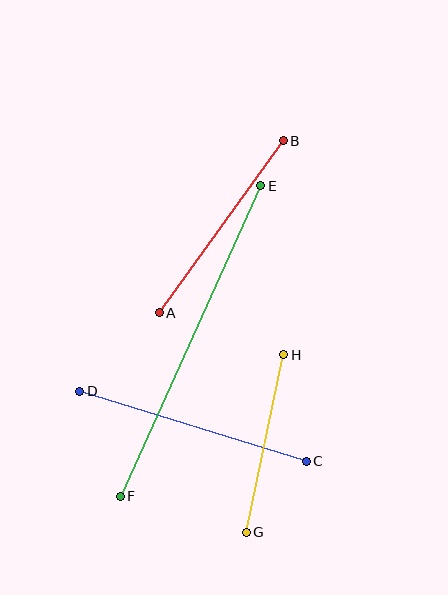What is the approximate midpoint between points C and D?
The midpoint is at approximately (193, 426) pixels.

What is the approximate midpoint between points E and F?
The midpoint is at approximately (191, 341) pixels.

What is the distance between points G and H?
The distance is approximately 181 pixels.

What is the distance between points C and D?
The distance is approximately 237 pixels.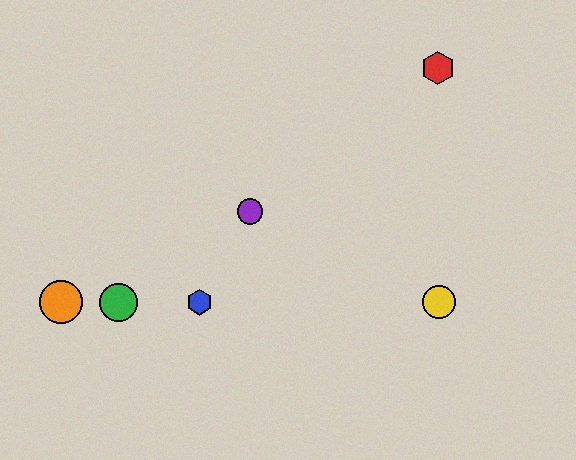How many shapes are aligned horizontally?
4 shapes (the blue hexagon, the green circle, the yellow circle, the orange circle) are aligned horizontally.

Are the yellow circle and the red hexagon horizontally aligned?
No, the yellow circle is at y≈302 and the red hexagon is at y≈68.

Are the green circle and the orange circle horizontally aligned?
Yes, both are at y≈302.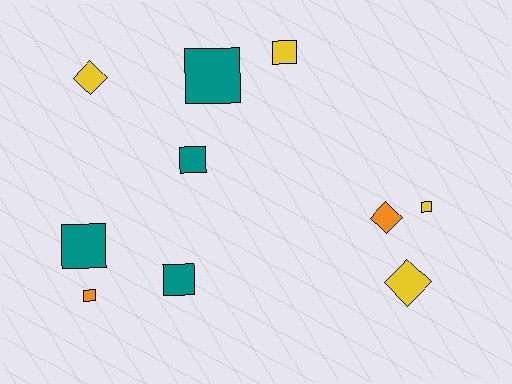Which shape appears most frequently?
Square, with 7 objects.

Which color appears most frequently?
Teal, with 4 objects.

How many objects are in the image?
There are 10 objects.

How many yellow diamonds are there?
There are 2 yellow diamonds.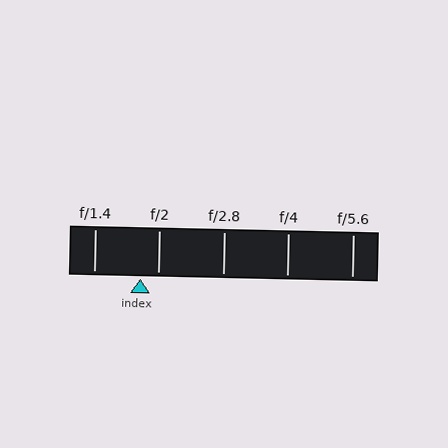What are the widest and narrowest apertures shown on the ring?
The widest aperture shown is f/1.4 and the narrowest is f/5.6.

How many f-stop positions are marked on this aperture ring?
There are 5 f-stop positions marked.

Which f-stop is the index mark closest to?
The index mark is closest to f/2.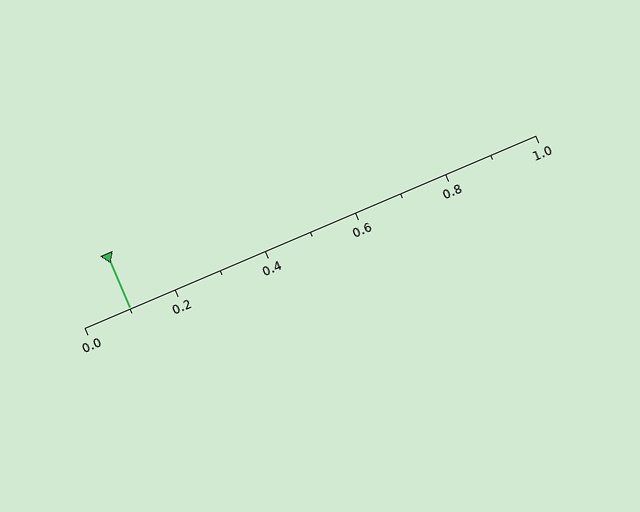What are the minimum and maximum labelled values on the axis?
The axis runs from 0.0 to 1.0.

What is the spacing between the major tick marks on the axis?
The major ticks are spaced 0.2 apart.